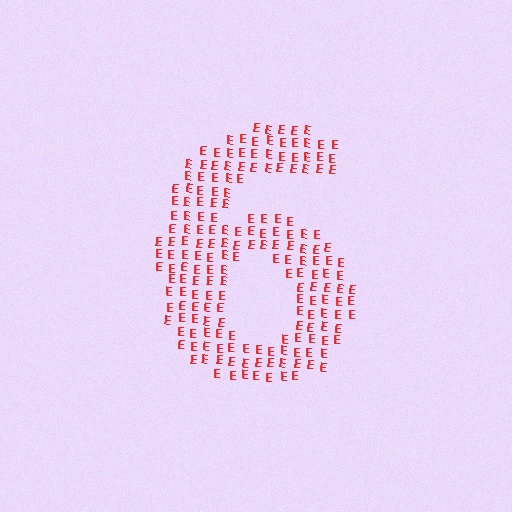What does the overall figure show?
The overall figure shows the digit 6.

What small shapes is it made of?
It is made of small letter E's.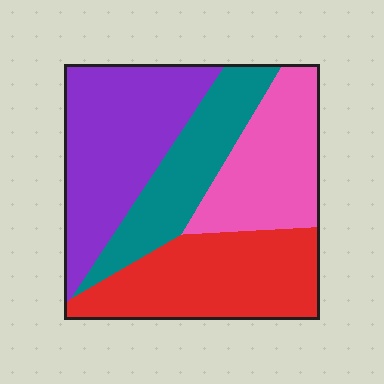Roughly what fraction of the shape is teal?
Teal covers 20% of the shape.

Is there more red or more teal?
Red.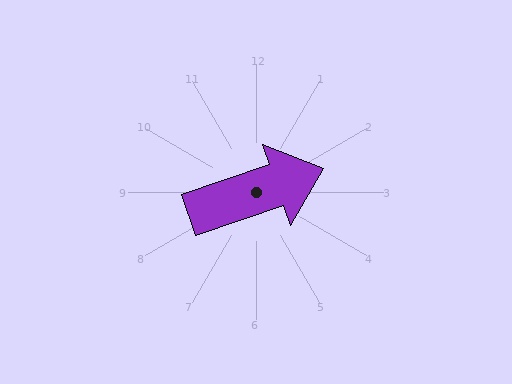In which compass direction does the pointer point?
East.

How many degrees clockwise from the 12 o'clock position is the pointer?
Approximately 71 degrees.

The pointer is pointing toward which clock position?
Roughly 2 o'clock.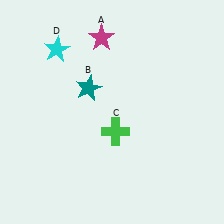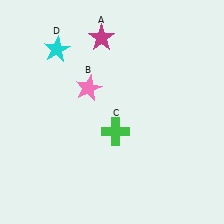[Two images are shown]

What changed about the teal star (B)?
In Image 1, B is teal. In Image 2, it changed to pink.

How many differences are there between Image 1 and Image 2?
There is 1 difference between the two images.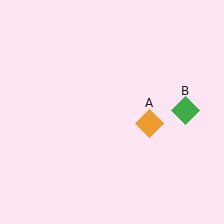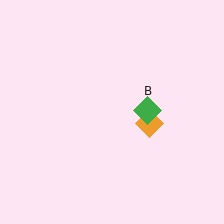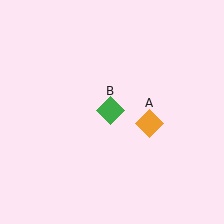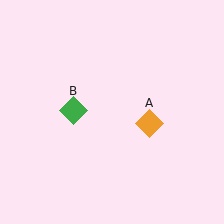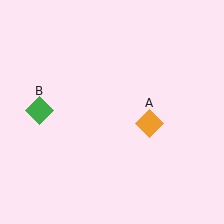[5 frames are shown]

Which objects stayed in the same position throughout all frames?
Orange diamond (object A) remained stationary.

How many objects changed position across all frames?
1 object changed position: green diamond (object B).